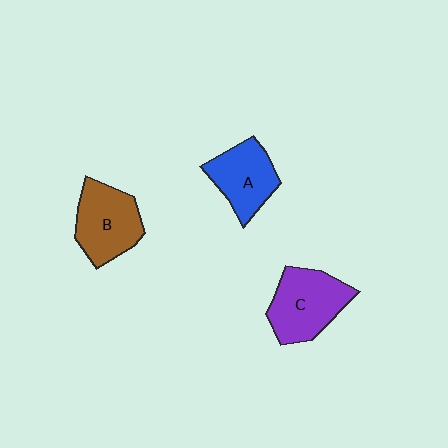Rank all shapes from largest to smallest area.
From largest to smallest: C (purple), B (brown), A (blue).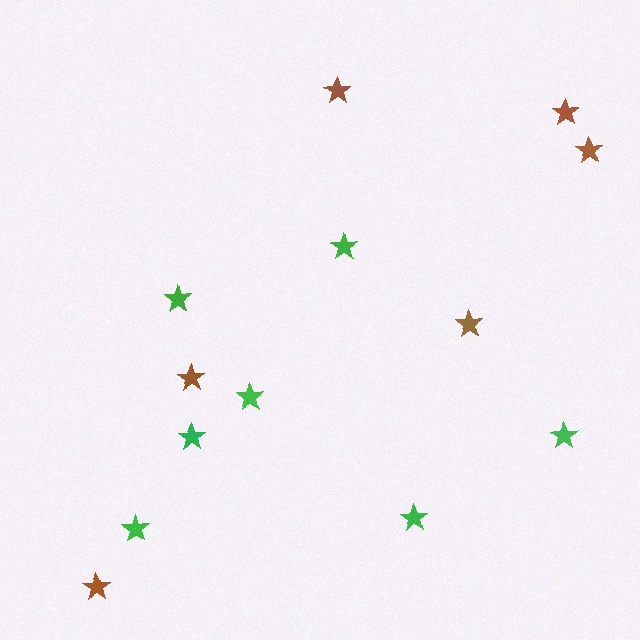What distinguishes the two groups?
There are 2 groups: one group of brown stars (6) and one group of green stars (7).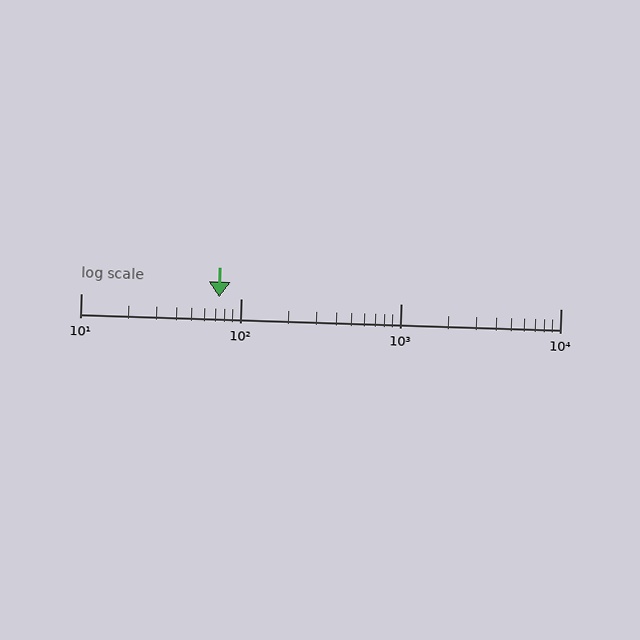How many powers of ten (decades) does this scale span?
The scale spans 3 decades, from 10 to 10000.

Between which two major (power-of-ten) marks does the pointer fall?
The pointer is between 10 and 100.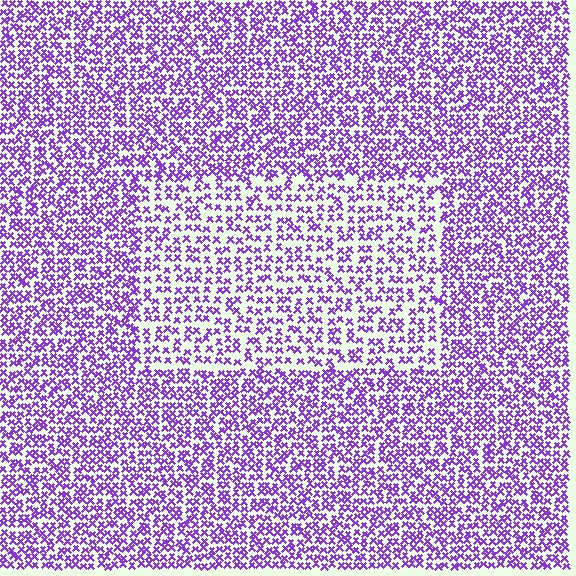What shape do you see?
I see a rectangle.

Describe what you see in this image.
The image contains small purple elements arranged at two different densities. A rectangle-shaped region is visible where the elements are less densely packed than the surrounding area.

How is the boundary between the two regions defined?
The boundary is defined by a change in element density (approximately 1.6x ratio). All elements are the same color, size, and shape.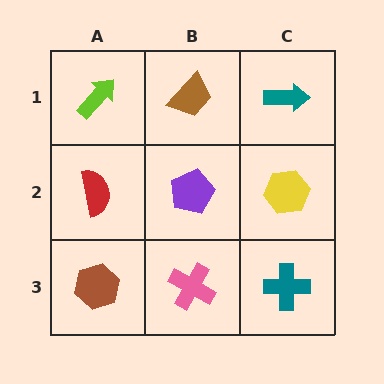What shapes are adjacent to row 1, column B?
A purple pentagon (row 2, column B), a lime arrow (row 1, column A), a teal arrow (row 1, column C).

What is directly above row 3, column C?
A yellow hexagon.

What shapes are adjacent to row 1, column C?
A yellow hexagon (row 2, column C), a brown trapezoid (row 1, column B).